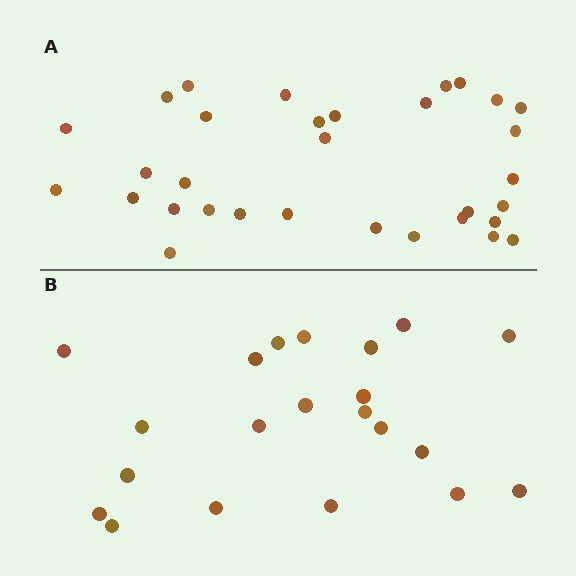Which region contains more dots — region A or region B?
Region A (the top region) has more dots.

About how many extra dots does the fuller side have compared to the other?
Region A has roughly 12 or so more dots than region B.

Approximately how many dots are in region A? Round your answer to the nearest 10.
About 30 dots. (The exact count is 32, which rounds to 30.)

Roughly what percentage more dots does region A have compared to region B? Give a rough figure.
About 50% more.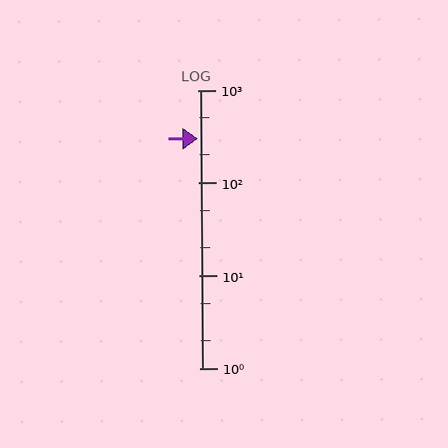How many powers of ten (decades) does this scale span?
The scale spans 3 decades, from 1 to 1000.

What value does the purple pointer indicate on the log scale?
The pointer indicates approximately 300.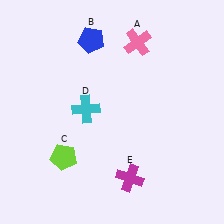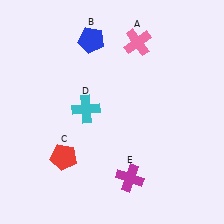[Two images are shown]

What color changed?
The pentagon (C) changed from lime in Image 1 to red in Image 2.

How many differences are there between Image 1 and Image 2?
There is 1 difference between the two images.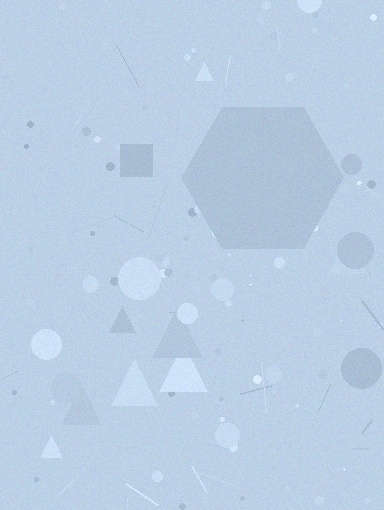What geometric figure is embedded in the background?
A hexagon is embedded in the background.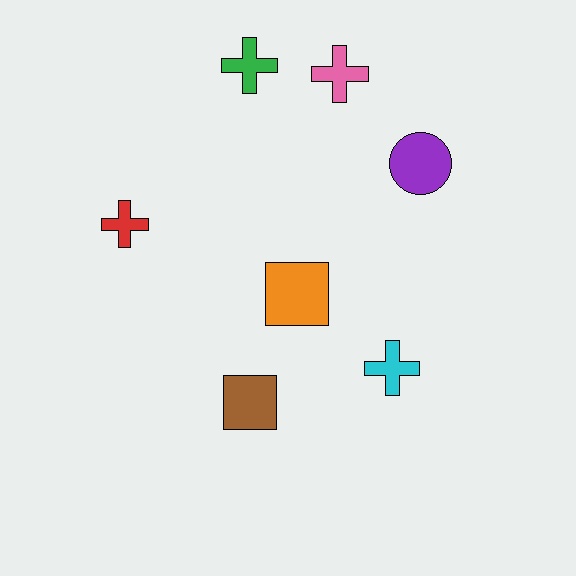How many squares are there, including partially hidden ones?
There are 2 squares.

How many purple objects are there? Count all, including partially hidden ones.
There is 1 purple object.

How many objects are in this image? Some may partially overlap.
There are 7 objects.